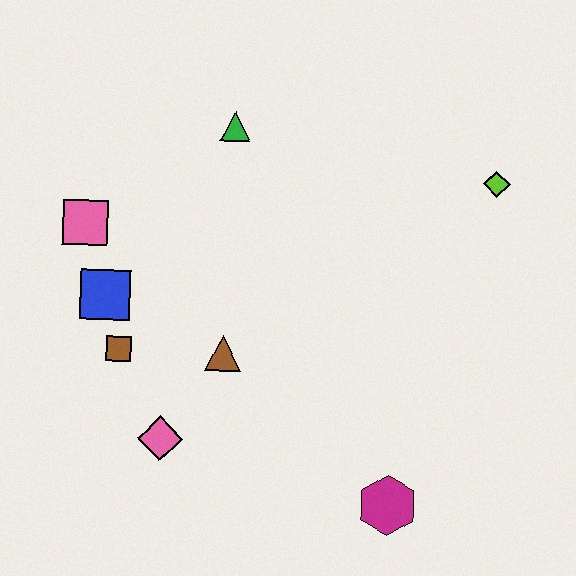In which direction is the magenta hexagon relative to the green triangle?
The magenta hexagon is below the green triangle.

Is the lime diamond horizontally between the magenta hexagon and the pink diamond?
No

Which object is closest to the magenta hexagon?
The brown triangle is closest to the magenta hexagon.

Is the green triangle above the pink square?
Yes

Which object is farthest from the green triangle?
The magenta hexagon is farthest from the green triangle.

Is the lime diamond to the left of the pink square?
No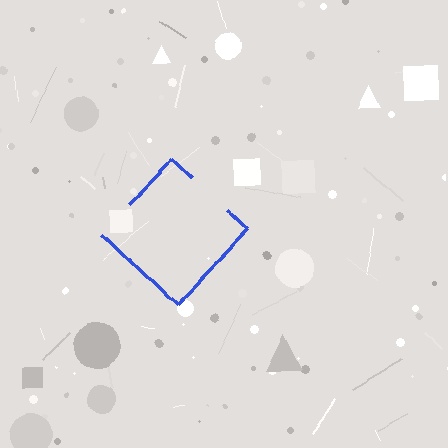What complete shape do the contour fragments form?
The contour fragments form a diamond.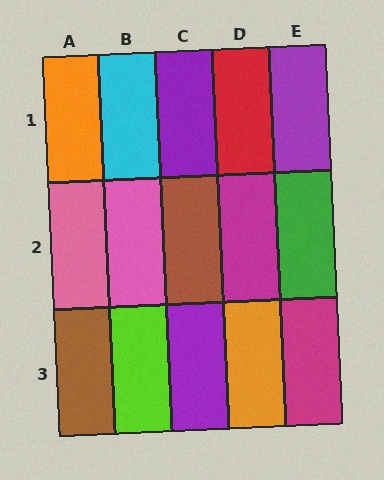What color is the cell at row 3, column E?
Magenta.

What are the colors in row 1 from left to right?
Orange, cyan, purple, red, purple.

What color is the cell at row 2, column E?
Green.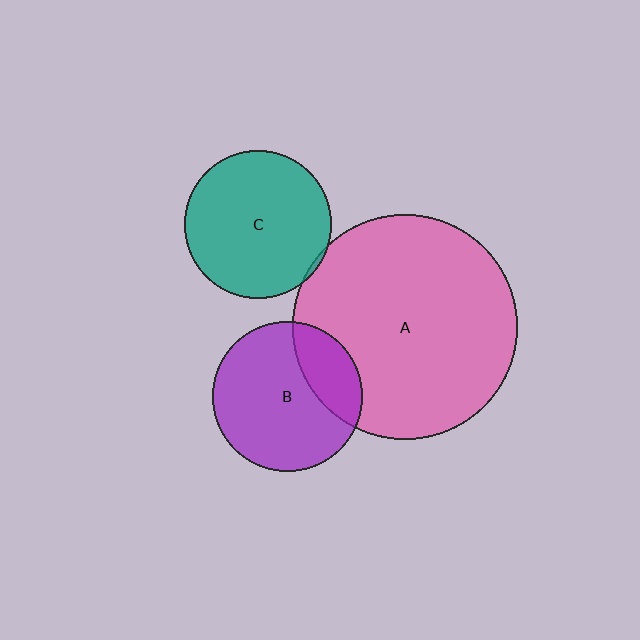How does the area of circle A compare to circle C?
Approximately 2.3 times.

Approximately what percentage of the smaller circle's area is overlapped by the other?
Approximately 25%.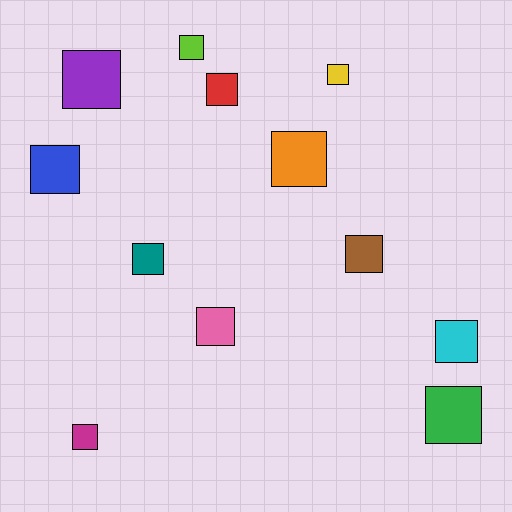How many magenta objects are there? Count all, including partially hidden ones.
There is 1 magenta object.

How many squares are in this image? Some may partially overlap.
There are 12 squares.